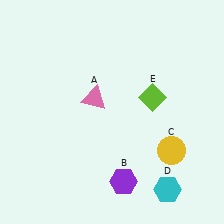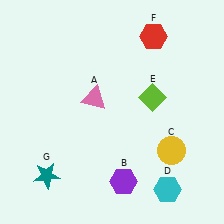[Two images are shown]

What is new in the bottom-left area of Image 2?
A teal star (G) was added in the bottom-left area of Image 2.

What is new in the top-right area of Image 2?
A red hexagon (F) was added in the top-right area of Image 2.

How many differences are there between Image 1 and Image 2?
There are 2 differences between the two images.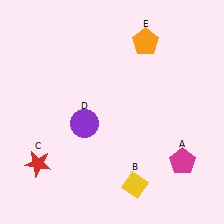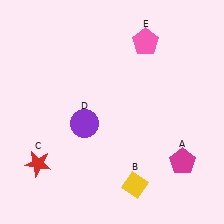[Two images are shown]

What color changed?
The pentagon (E) changed from orange in Image 1 to pink in Image 2.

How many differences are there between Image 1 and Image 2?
There is 1 difference between the two images.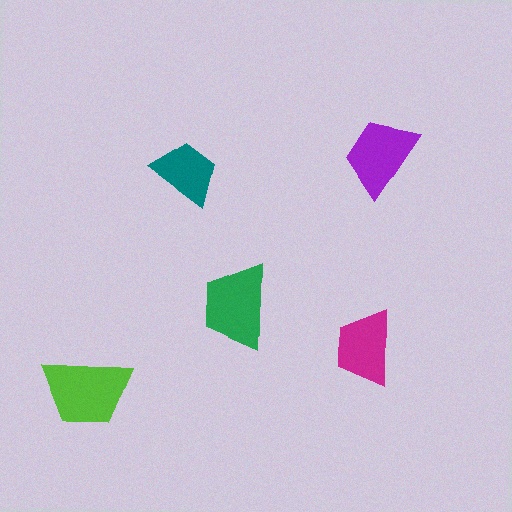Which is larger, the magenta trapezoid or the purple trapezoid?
The purple one.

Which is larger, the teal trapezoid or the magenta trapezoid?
The magenta one.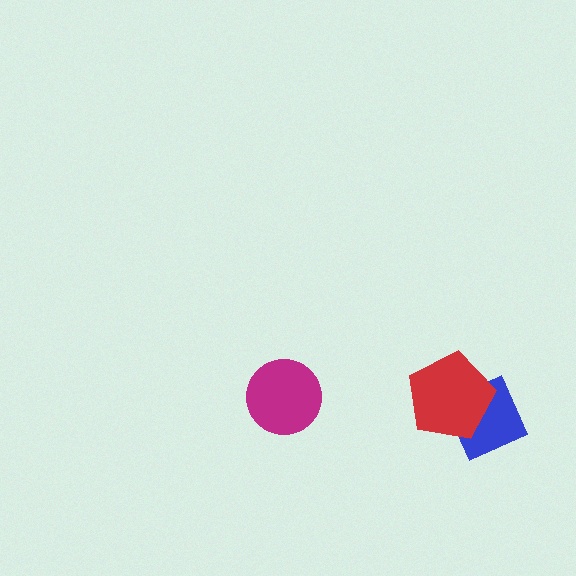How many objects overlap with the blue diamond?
1 object overlaps with the blue diamond.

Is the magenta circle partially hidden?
No, no other shape covers it.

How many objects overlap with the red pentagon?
1 object overlaps with the red pentagon.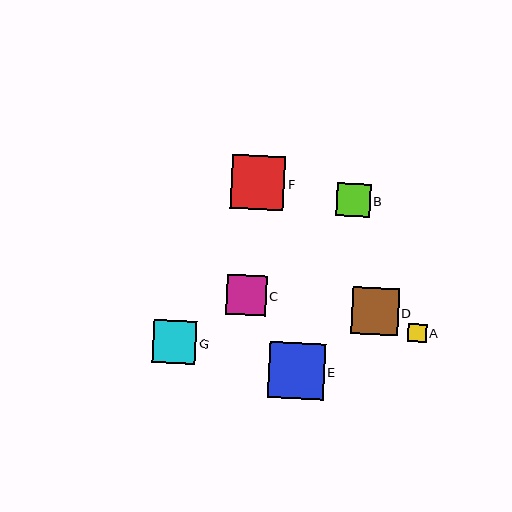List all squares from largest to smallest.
From largest to smallest: E, F, D, G, C, B, A.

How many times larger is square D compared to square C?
Square D is approximately 1.2 times the size of square C.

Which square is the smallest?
Square A is the smallest with a size of approximately 18 pixels.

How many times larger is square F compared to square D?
Square F is approximately 1.2 times the size of square D.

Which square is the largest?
Square E is the largest with a size of approximately 56 pixels.